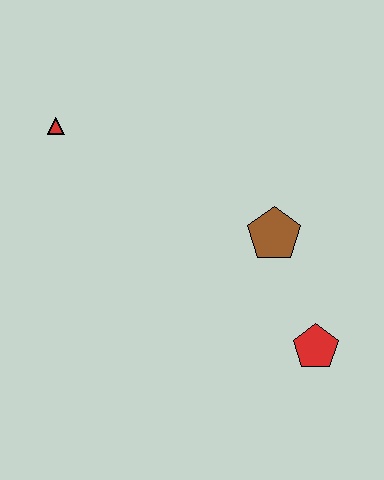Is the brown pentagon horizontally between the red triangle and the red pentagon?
Yes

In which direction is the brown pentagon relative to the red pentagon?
The brown pentagon is above the red pentagon.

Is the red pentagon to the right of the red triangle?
Yes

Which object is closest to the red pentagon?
The brown pentagon is closest to the red pentagon.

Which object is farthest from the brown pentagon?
The red triangle is farthest from the brown pentagon.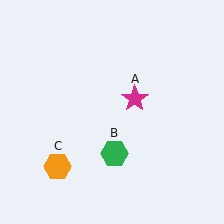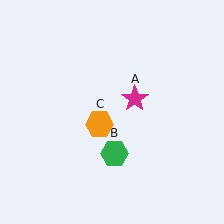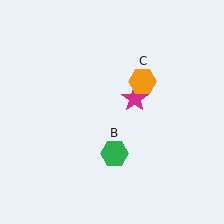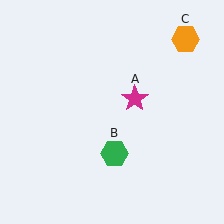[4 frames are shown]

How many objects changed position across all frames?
1 object changed position: orange hexagon (object C).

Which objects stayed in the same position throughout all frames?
Magenta star (object A) and green hexagon (object B) remained stationary.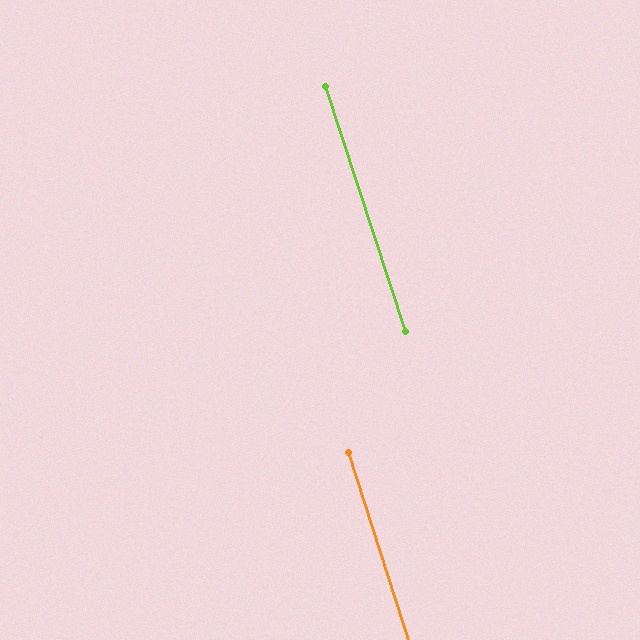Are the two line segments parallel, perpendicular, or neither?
Parallel — their directions differ by only 0.5°.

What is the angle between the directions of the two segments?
Approximately 1 degree.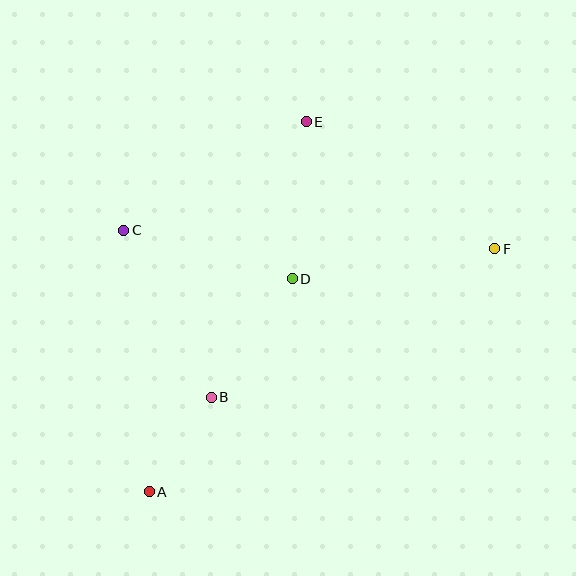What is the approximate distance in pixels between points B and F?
The distance between B and F is approximately 320 pixels.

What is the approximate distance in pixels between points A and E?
The distance between A and E is approximately 402 pixels.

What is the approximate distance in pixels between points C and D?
The distance between C and D is approximately 175 pixels.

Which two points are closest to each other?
Points A and B are closest to each other.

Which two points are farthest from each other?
Points A and F are farthest from each other.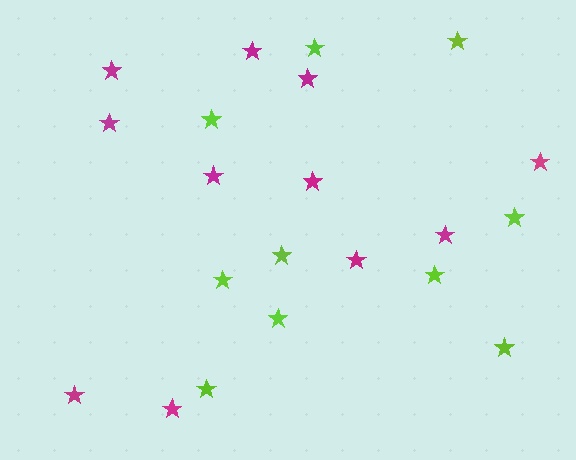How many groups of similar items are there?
There are 2 groups: one group of magenta stars (11) and one group of lime stars (10).